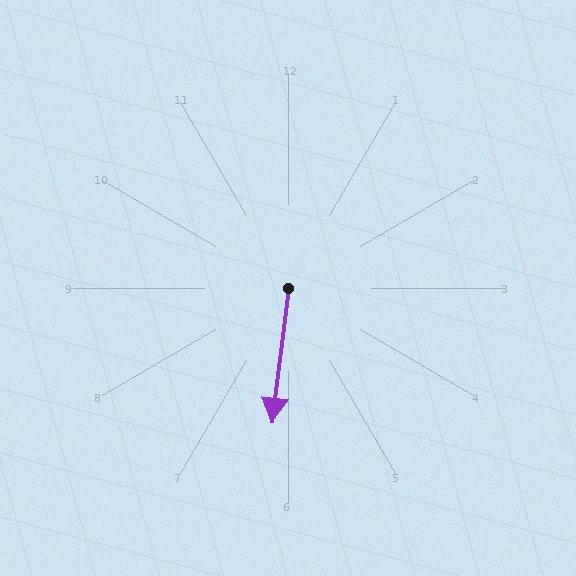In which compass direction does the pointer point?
South.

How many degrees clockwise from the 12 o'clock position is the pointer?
Approximately 187 degrees.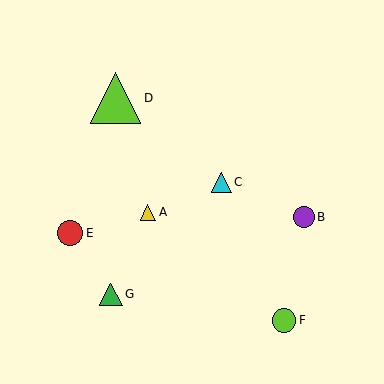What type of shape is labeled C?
Shape C is a cyan triangle.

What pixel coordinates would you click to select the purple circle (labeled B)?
Click at (304, 217) to select the purple circle B.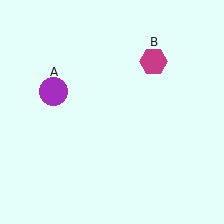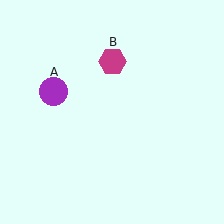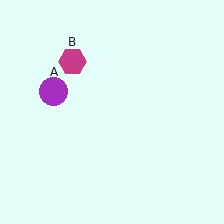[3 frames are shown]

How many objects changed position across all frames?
1 object changed position: magenta hexagon (object B).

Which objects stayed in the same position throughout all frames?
Purple circle (object A) remained stationary.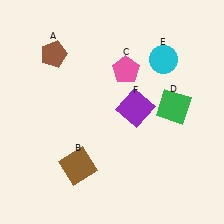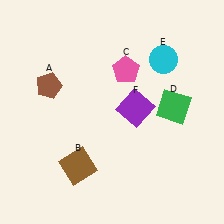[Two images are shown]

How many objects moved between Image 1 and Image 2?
1 object moved between the two images.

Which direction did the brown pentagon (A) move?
The brown pentagon (A) moved down.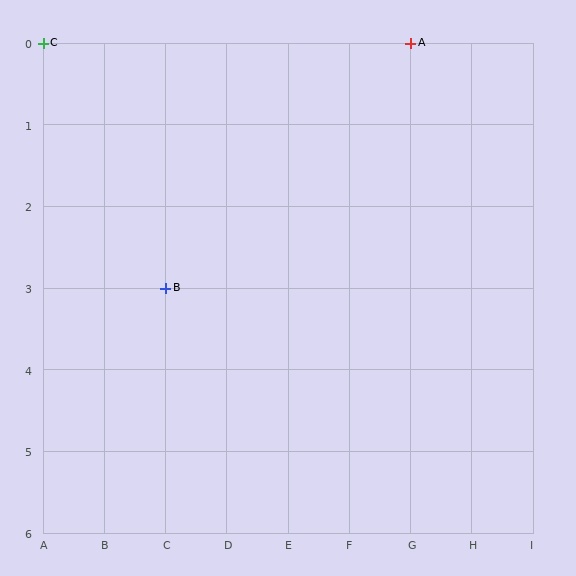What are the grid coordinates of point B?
Point B is at grid coordinates (C, 3).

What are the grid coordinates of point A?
Point A is at grid coordinates (G, 0).